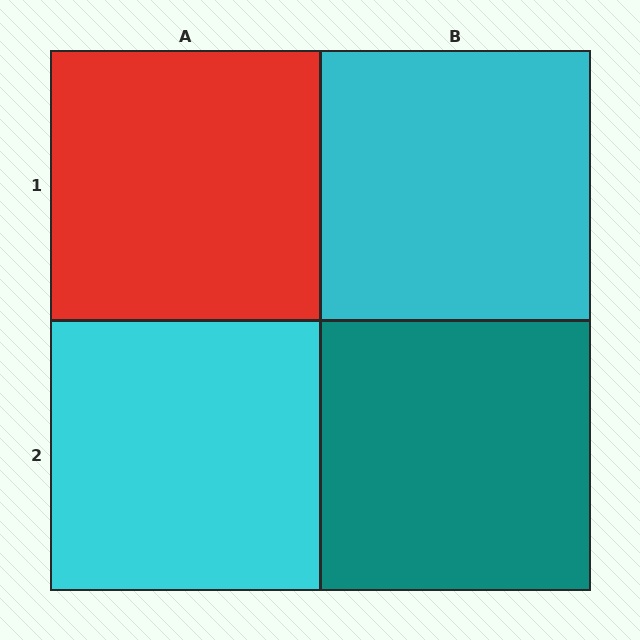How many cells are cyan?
2 cells are cyan.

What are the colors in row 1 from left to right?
Red, cyan.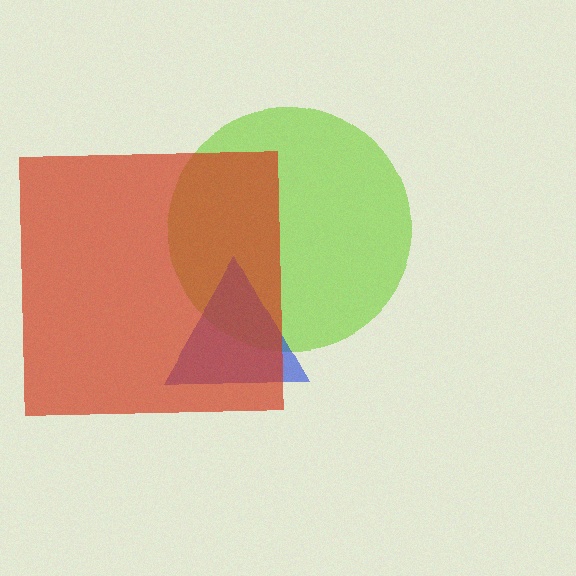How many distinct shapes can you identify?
There are 3 distinct shapes: a lime circle, a blue triangle, a red square.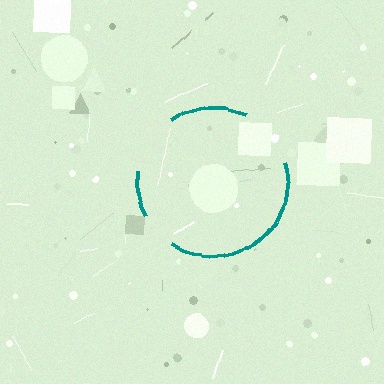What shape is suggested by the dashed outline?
The dashed outline suggests a circle.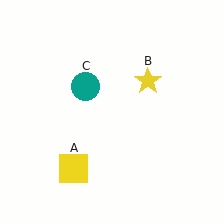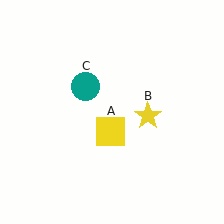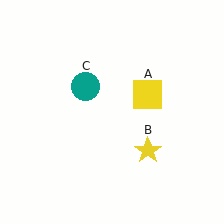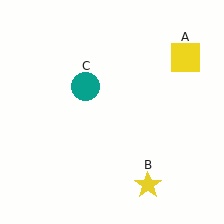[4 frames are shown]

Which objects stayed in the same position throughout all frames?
Teal circle (object C) remained stationary.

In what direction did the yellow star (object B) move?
The yellow star (object B) moved down.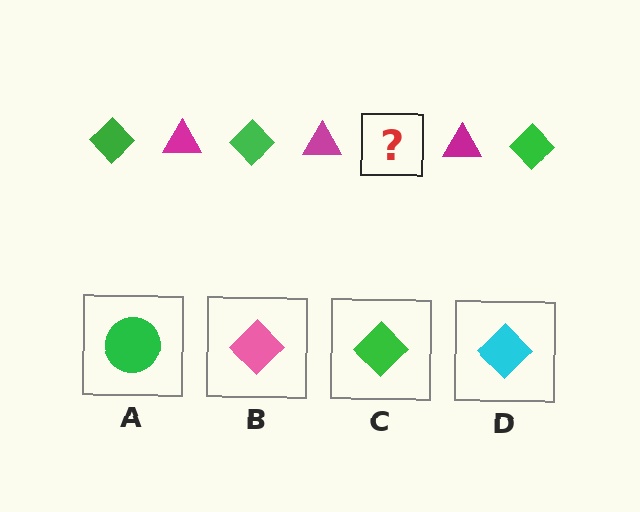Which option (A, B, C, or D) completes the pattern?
C.